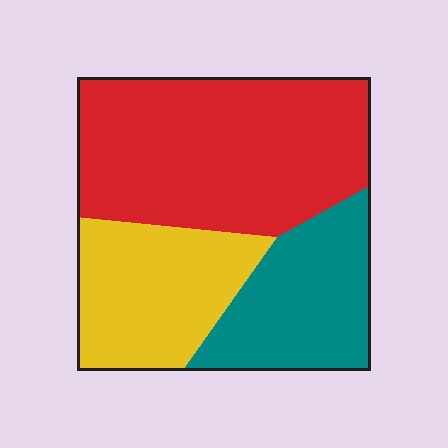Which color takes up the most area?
Red, at roughly 50%.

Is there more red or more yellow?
Red.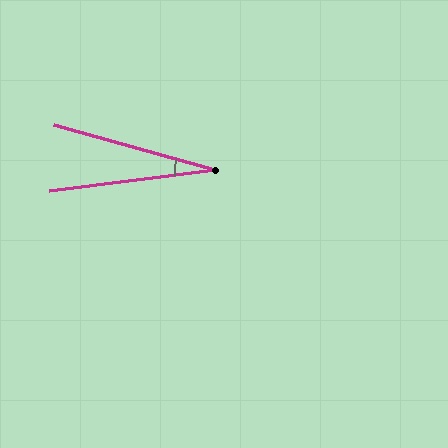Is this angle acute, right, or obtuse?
It is acute.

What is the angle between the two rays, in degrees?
Approximately 23 degrees.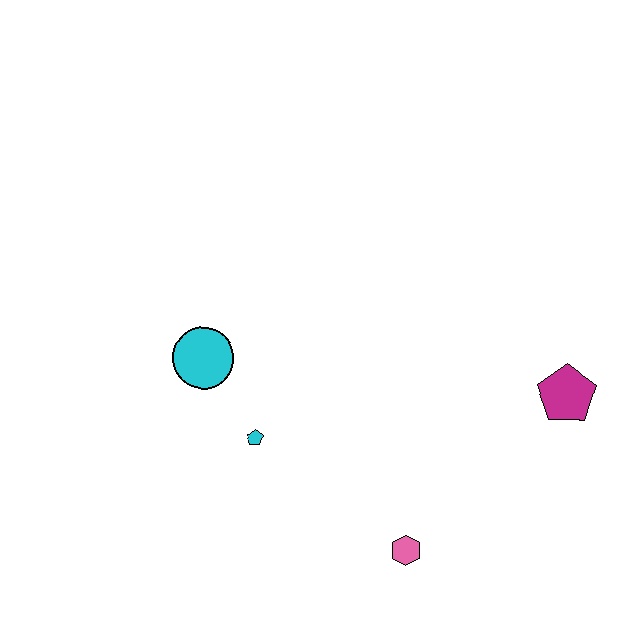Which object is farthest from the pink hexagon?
The cyan circle is farthest from the pink hexagon.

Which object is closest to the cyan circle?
The cyan pentagon is closest to the cyan circle.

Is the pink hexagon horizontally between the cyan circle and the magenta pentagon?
Yes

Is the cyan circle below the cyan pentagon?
No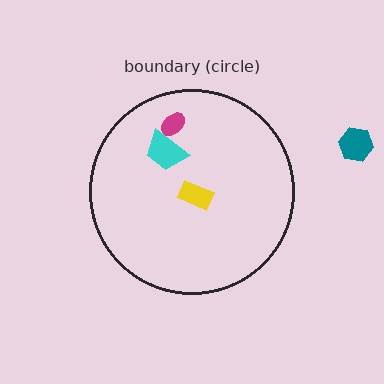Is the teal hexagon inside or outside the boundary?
Outside.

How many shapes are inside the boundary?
3 inside, 1 outside.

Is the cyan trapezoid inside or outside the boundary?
Inside.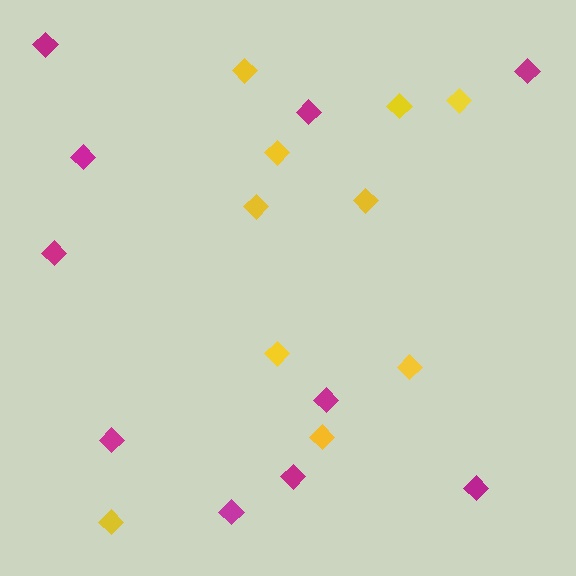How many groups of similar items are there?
There are 2 groups: one group of yellow diamonds (10) and one group of magenta diamonds (10).